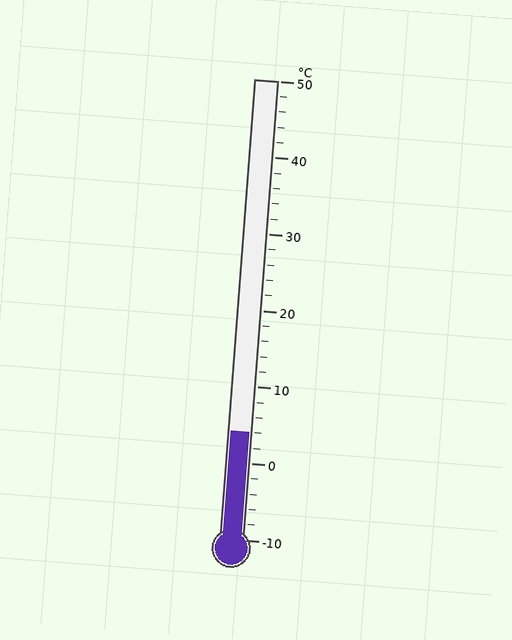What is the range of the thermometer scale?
The thermometer scale ranges from -10°C to 50°C.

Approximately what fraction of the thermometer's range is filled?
The thermometer is filled to approximately 25% of its range.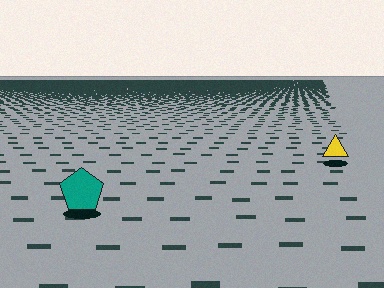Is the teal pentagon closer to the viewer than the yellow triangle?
Yes. The teal pentagon is closer — you can tell from the texture gradient: the ground texture is coarser near it.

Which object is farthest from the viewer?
The yellow triangle is farthest from the viewer. It appears smaller and the ground texture around it is denser.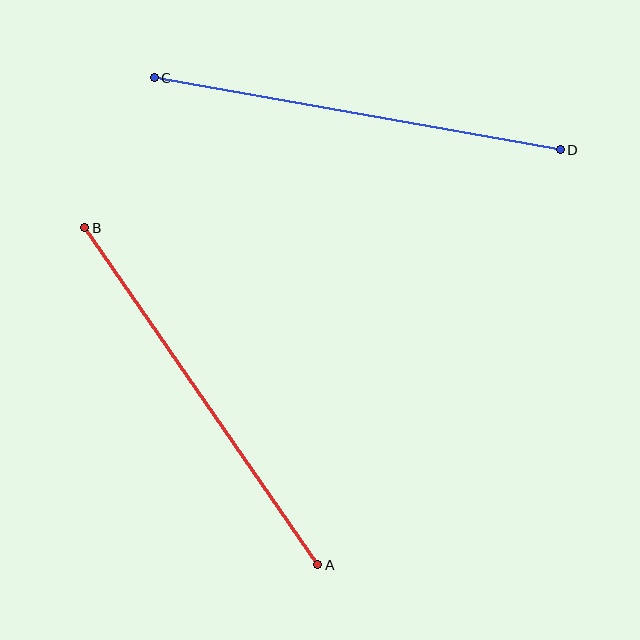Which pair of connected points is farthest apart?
Points C and D are farthest apart.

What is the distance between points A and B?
The distance is approximately 410 pixels.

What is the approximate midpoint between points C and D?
The midpoint is at approximately (357, 114) pixels.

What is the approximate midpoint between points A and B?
The midpoint is at approximately (201, 396) pixels.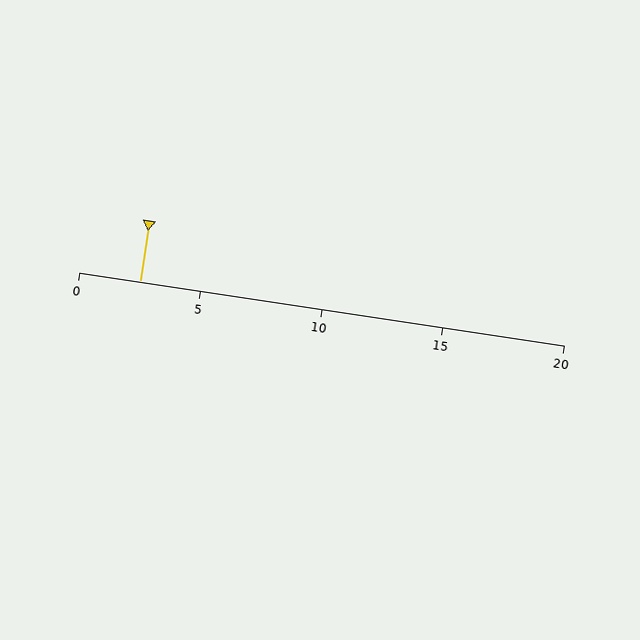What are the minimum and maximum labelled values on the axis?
The axis runs from 0 to 20.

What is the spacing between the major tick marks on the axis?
The major ticks are spaced 5 apart.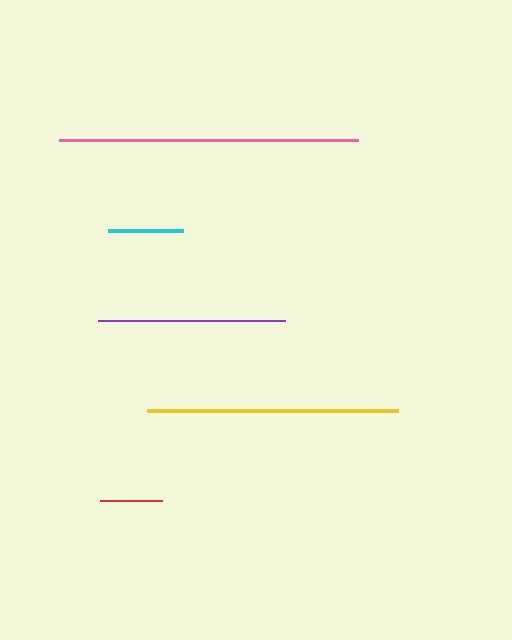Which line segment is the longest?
The pink line is the longest at approximately 299 pixels.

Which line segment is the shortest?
The red line is the shortest at approximately 62 pixels.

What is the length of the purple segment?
The purple segment is approximately 187 pixels long.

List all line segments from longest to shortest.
From longest to shortest: pink, yellow, purple, cyan, red.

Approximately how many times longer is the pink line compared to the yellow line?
The pink line is approximately 1.2 times the length of the yellow line.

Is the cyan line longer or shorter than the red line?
The cyan line is longer than the red line.